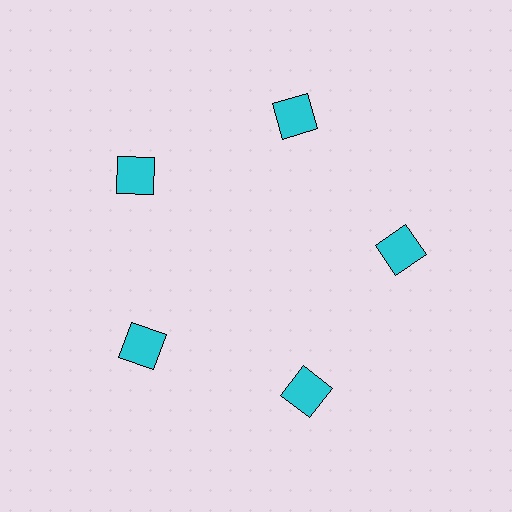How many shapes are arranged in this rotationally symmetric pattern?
There are 5 shapes, arranged in 5 groups of 1.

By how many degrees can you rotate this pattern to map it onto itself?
The pattern maps onto itself every 72 degrees of rotation.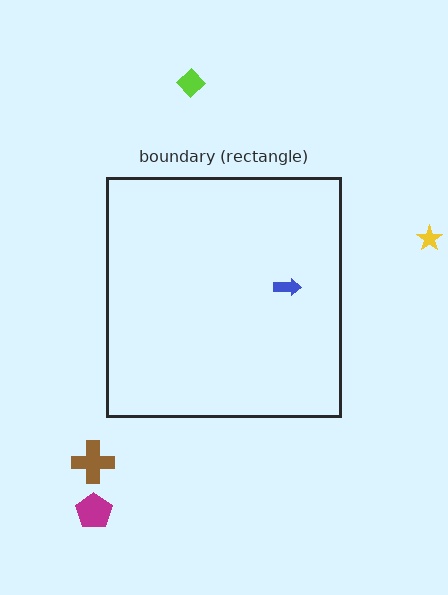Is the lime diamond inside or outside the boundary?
Outside.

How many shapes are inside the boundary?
1 inside, 4 outside.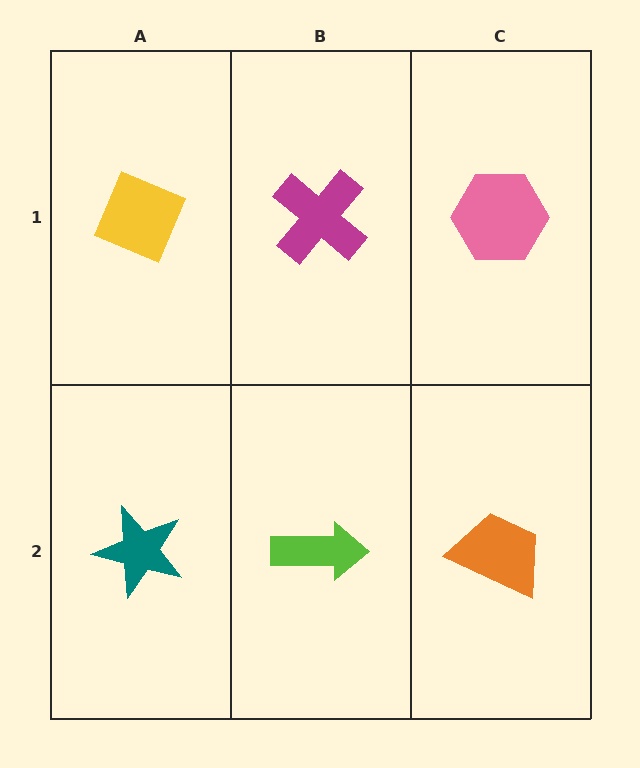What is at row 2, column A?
A teal star.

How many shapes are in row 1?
3 shapes.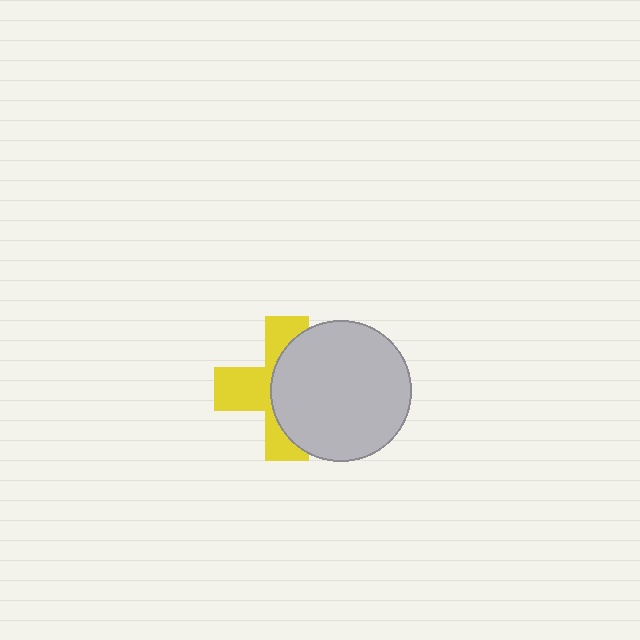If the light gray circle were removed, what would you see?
You would see the complete yellow cross.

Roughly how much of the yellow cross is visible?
About half of it is visible (roughly 47%).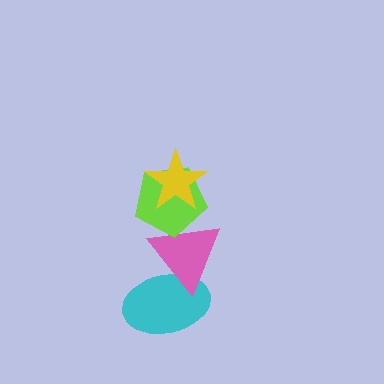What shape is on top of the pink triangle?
The lime pentagon is on top of the pink triangle.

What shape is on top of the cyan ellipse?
The pink triangle is on top of the cyan ellipse.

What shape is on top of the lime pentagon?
The yellow star is on top of the lime pentagon.